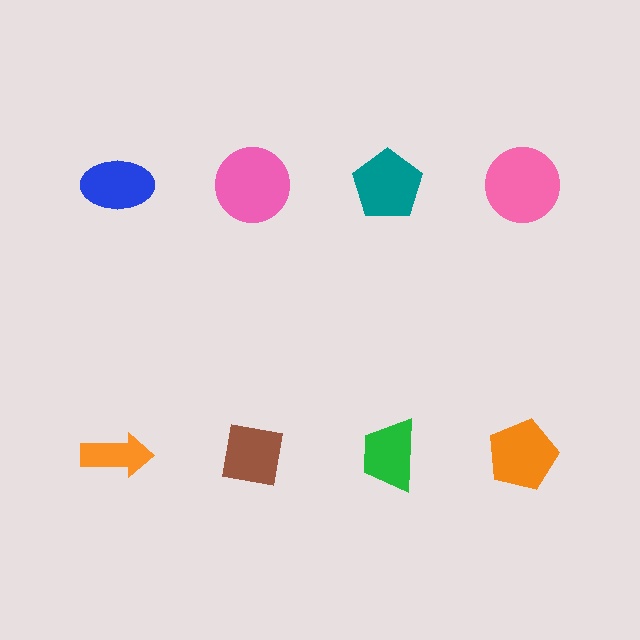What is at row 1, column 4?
A pink circle.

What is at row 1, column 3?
A teal pentagon.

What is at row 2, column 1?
An orange arrow.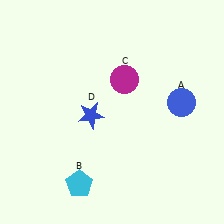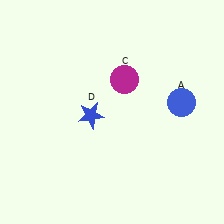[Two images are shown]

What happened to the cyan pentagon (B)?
The cyan pentagon (B) was removed in Image 2. It was in the bottom-left area of Image 1.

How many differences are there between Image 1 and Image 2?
There is 1 difference between the two images.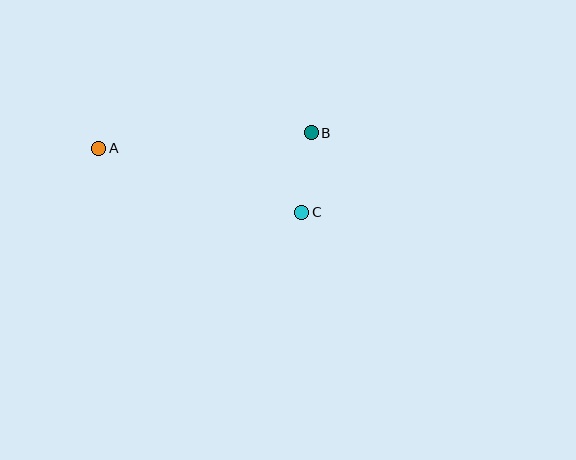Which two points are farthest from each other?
Points A and B are farthest from each other.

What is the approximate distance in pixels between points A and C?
The distance between A and C is approximately 213 pixels.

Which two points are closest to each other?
Points B and C are closest to each other.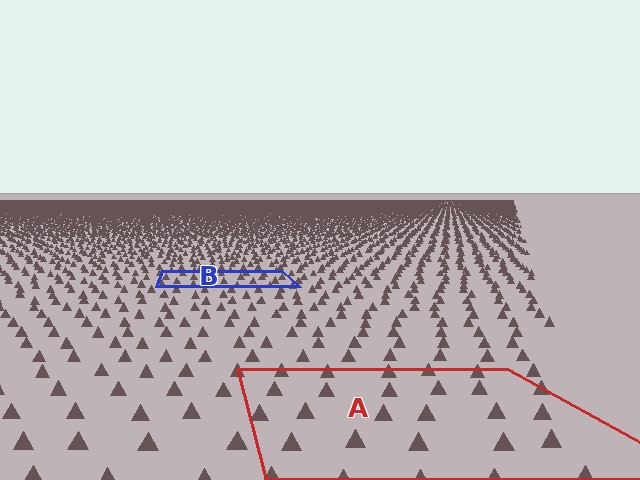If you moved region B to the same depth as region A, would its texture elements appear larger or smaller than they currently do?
They would appear larger. At a closer depth, the same texture elements are projected at a bigger on-screen size.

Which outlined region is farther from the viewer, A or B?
Region B is farther from the viewer — the texture elements inside it appear smaller and more densely packed.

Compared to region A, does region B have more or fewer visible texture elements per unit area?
Region B has more texture elements per unit area — they are packed more densely because it is farther away.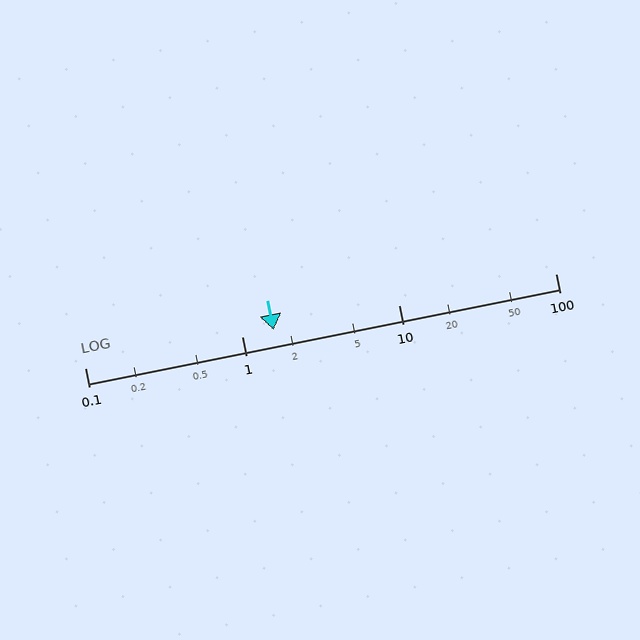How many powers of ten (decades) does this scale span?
The scale spans 3 decades, from 0.1 to 100.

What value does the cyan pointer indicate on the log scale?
The pointer indicates approximately 1.6.